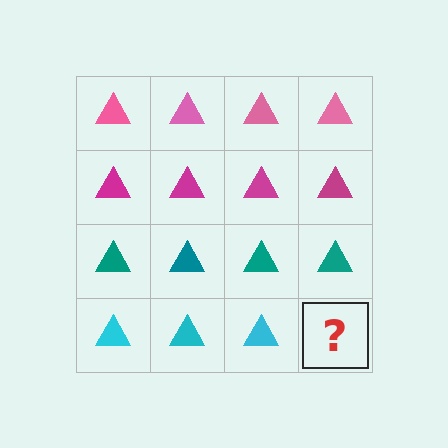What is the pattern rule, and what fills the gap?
The rule is that each row has a consistent color. The gap should be filled with a cyan triangle.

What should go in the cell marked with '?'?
The missing cell should contain a cyan triangle.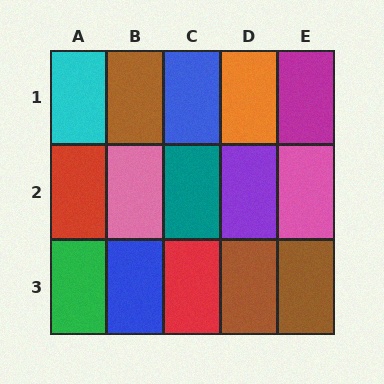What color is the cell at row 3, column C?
Red.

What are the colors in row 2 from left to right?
Red, pink, teal, purple, pink.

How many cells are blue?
2 cells are blue.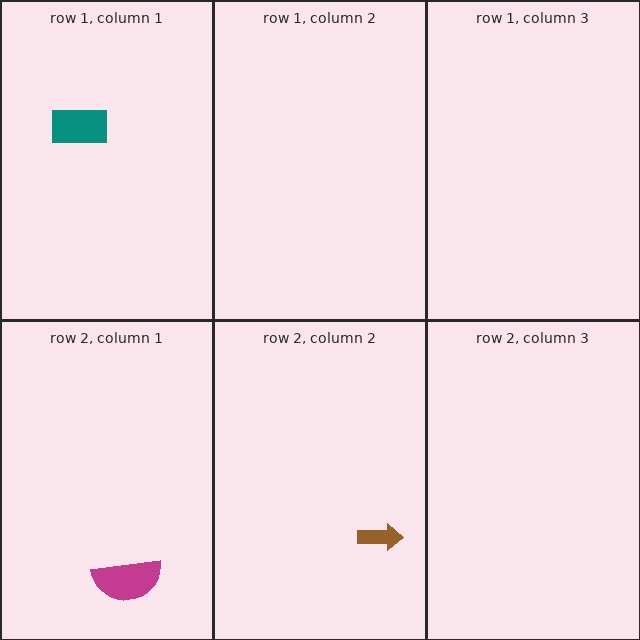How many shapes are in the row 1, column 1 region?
1.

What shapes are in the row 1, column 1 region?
The teal rectangle.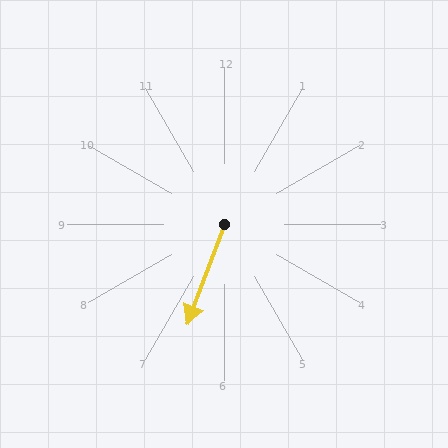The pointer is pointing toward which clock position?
Roughly 7 o'clock.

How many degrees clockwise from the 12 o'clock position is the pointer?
Approximately 200 degrees.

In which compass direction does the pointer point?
South.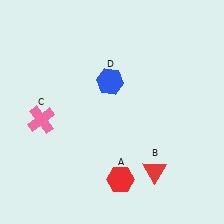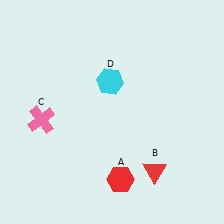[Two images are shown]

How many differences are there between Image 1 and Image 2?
There is 1 difference between the two images.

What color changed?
The hexagon (D) changed from blue in Image 1 to cyan in Image 2.